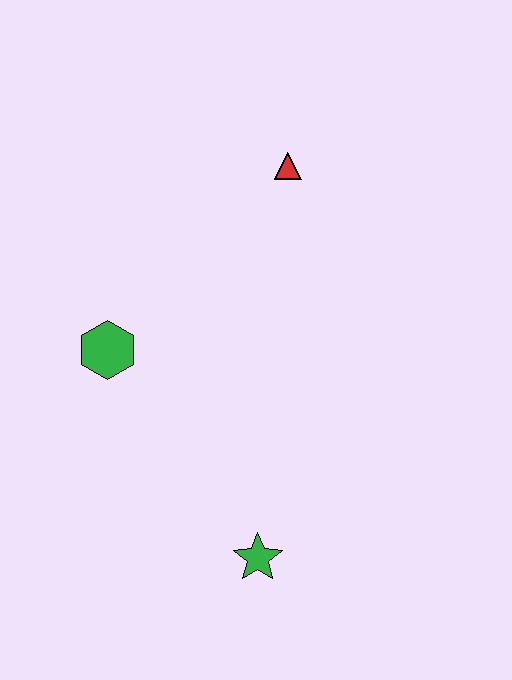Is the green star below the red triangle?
Yes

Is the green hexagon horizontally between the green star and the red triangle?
No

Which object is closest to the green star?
The green hexagon is closest to the green star.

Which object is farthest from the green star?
The red triangle is farthest from the green star.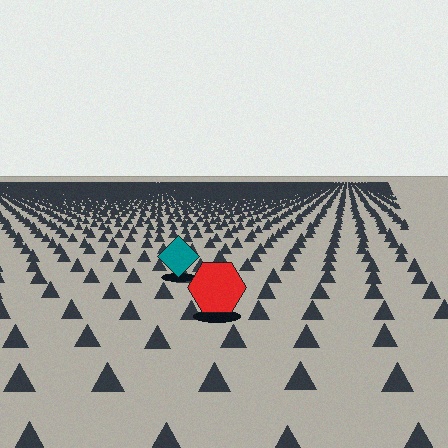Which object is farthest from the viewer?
The teal diamond is farthest from the viewer. It appears smaller and the ground texture around it is denser.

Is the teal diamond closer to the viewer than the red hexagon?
No. The red hexagon is closer — you can tell from the texture gradient: the ground texture is coarser near it.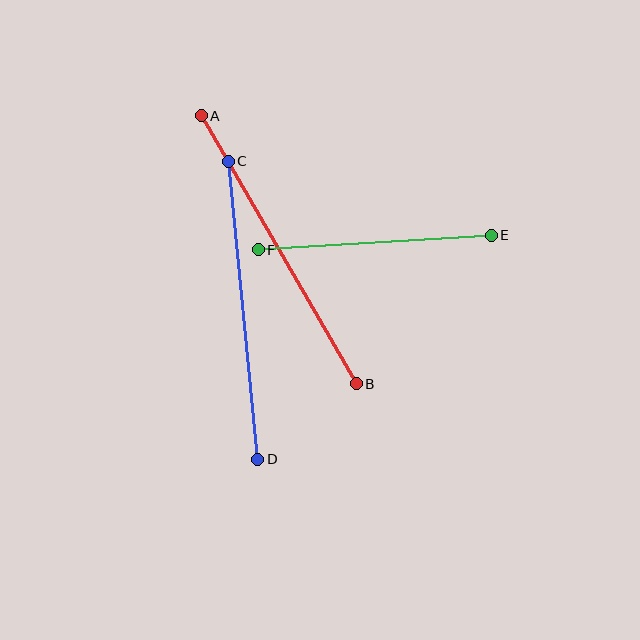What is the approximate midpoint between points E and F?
The midpoint is at approximately (375, 242) pixels.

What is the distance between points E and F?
The distance is approximately 234 pixels.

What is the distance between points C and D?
The distance is approximately 300 pixels.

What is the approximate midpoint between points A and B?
The midpoint is at approximately (279, 250) pixels.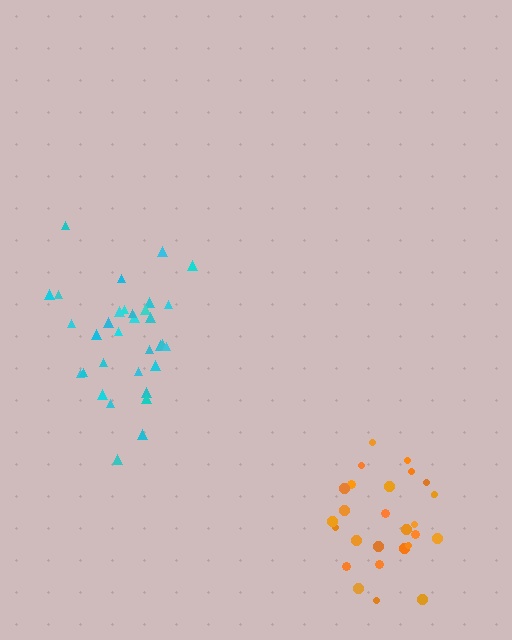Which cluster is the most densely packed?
Orange.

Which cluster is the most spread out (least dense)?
Cyan.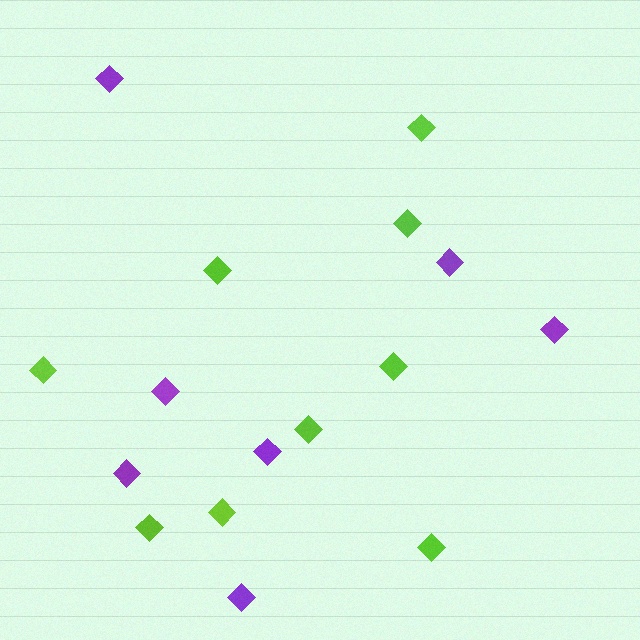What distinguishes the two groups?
There are 2 groups: one group of lime diamonds (9) and one group of purple diamonds (7).